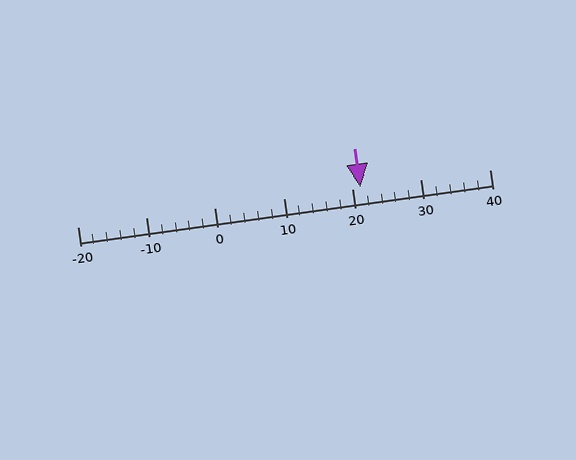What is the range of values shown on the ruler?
The ruler shows values from -20 to 40.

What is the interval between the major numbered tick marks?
The major tick marks are spaced 10 units apart.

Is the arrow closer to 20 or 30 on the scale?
The arrow is closer to 20.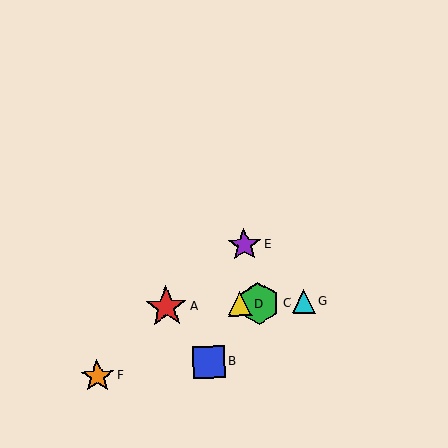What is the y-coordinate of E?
Object E is at y≈245.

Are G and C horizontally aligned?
Yes, both are at y≈302.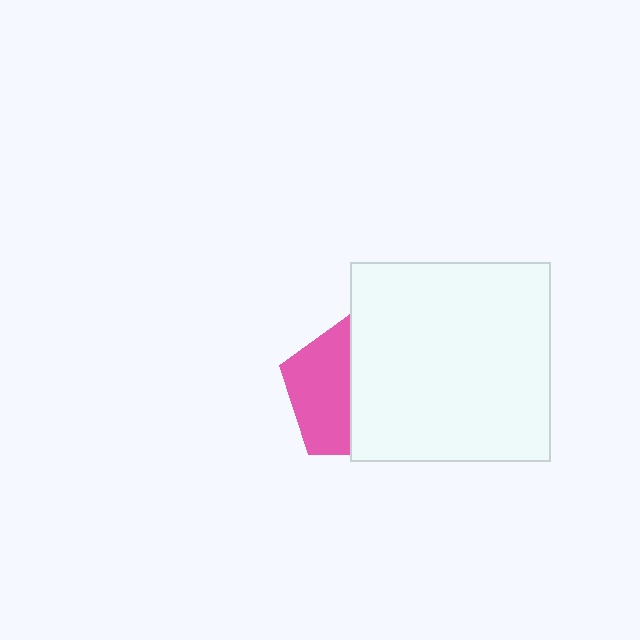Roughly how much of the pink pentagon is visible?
A small part of it is visible (roughly 44%).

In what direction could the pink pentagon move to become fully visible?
The pink pentagon could move left. That would shift it out from behind the white square entirely.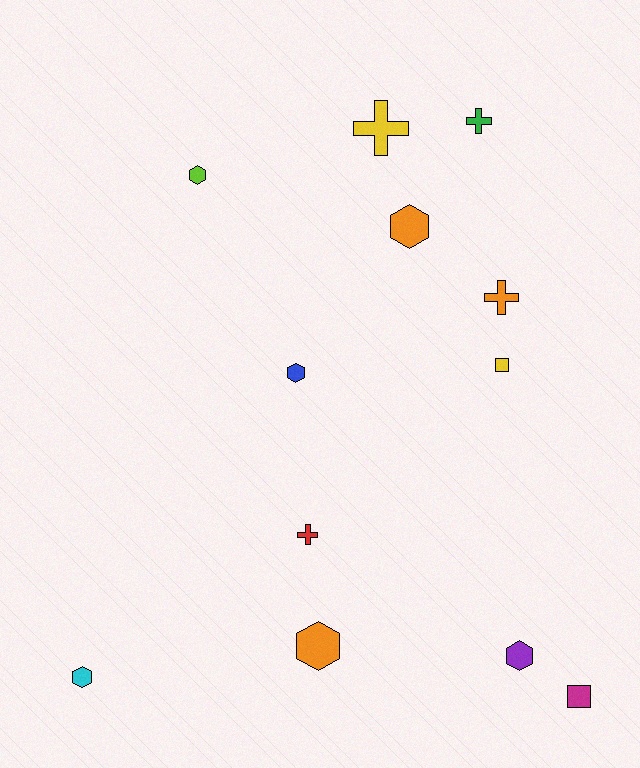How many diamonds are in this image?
There are no diamonds.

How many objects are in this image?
There are 12 objects.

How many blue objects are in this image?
There is 1 blue object.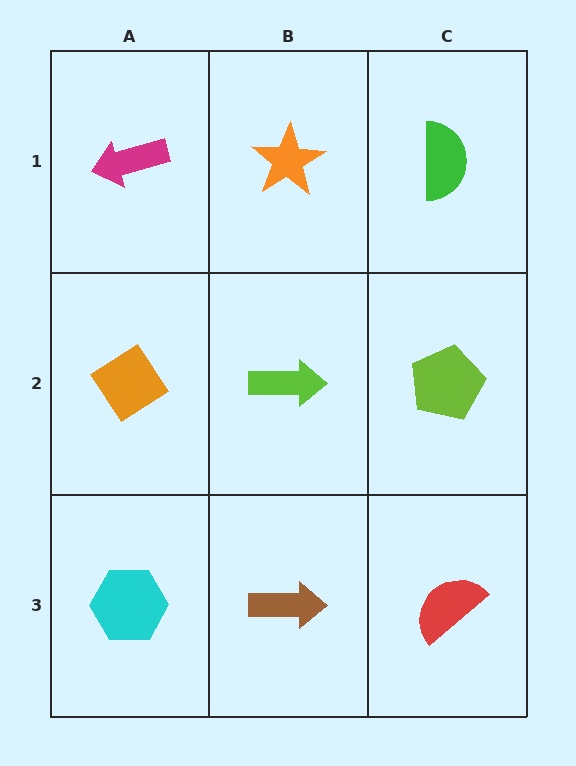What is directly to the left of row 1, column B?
A magenta arrow.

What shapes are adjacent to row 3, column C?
A lime pentagon (row 2, column C), a brown arrow (row 3, column B).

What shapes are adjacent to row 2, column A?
A magenta arrow (row 1, column A), a cyan hexagon (row 3, column A), a lime arrow (row 2, column B).